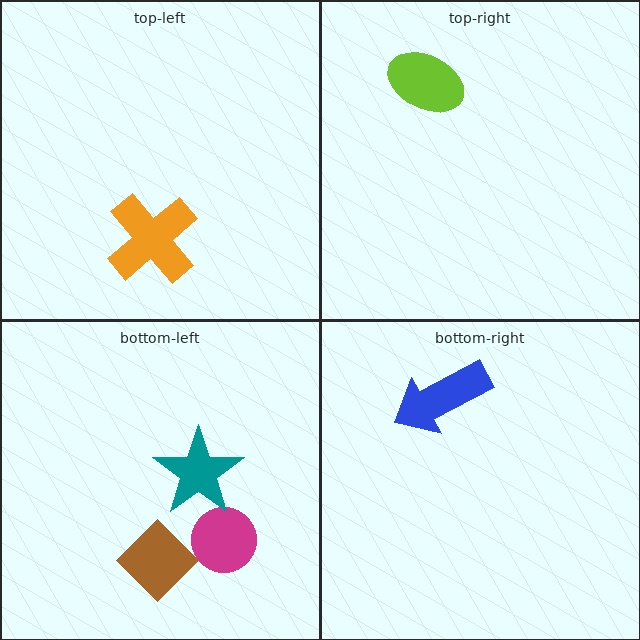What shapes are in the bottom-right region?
The blue arrow.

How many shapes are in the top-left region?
1.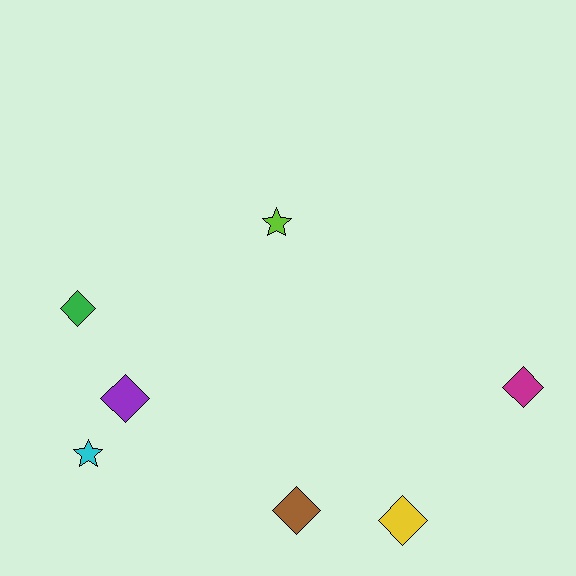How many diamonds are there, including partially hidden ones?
There are 5 diamonds.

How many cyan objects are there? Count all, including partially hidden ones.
There is 1 cyan object.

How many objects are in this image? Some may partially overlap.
There are 7 objects.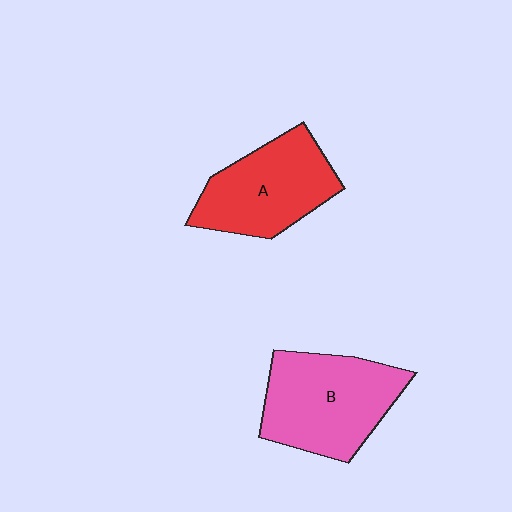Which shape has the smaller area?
Shape A (red).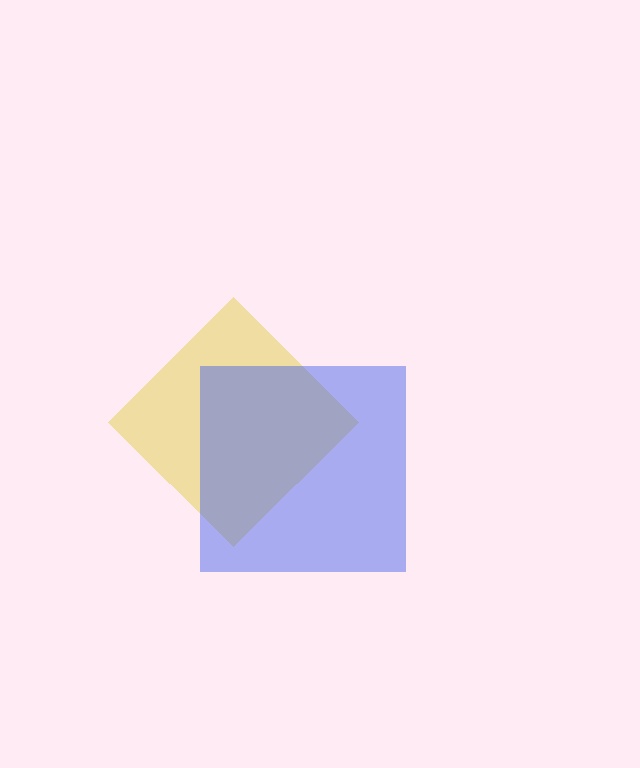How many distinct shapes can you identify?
There are 2 distinct shapes: a yellow diamond, a blue square.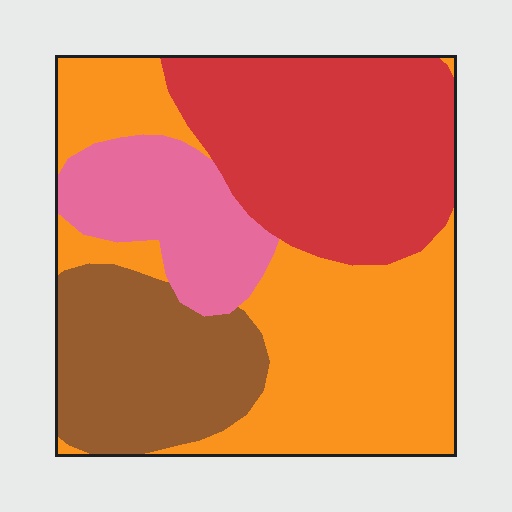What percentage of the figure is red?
Red takes up between a sixth and a third of the figure.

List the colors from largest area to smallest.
From largest to smallest: orange, red, brown, pink.